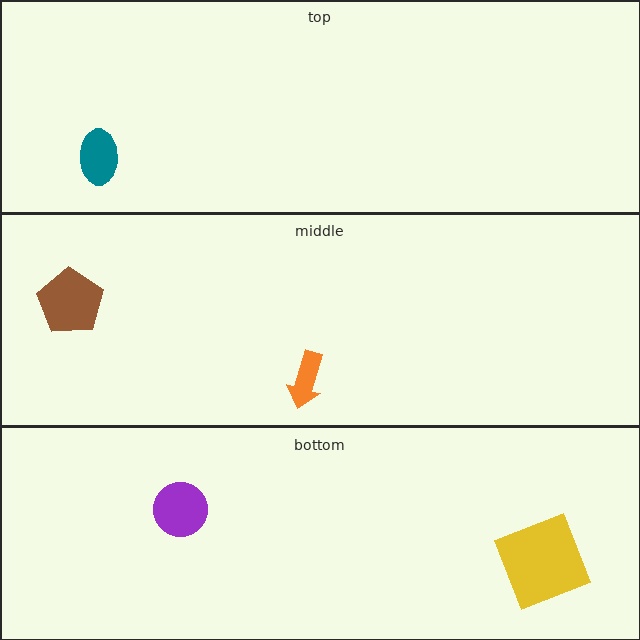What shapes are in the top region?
The teal ellipse.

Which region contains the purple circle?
The bottom region.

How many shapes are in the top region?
1.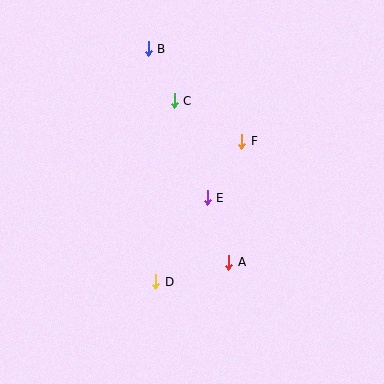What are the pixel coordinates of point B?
Point B is at (148, 49).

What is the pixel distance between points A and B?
The distance between A and B is 228 pixels.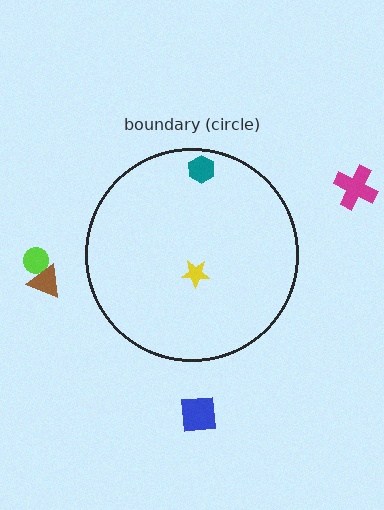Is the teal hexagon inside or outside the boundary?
Inside.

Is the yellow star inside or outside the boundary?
Inside.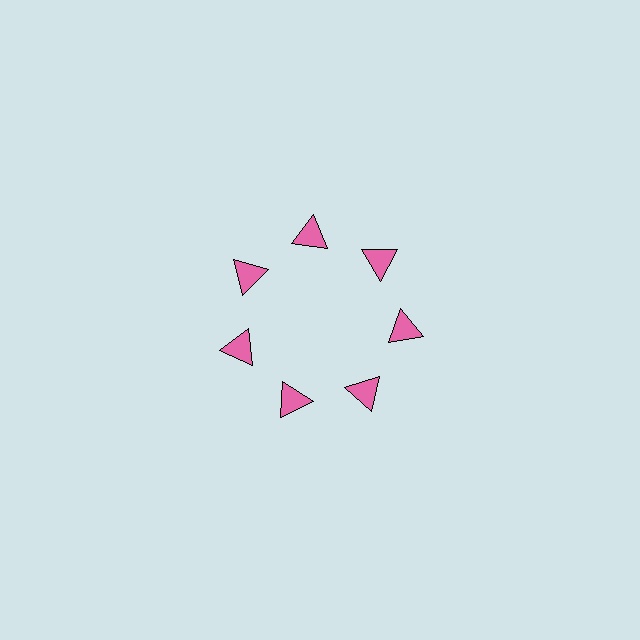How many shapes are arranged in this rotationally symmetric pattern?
There are 7 shapes, arranged in 7 groups of 1.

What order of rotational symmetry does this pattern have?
This pattern has 7-fold rotational symmetry.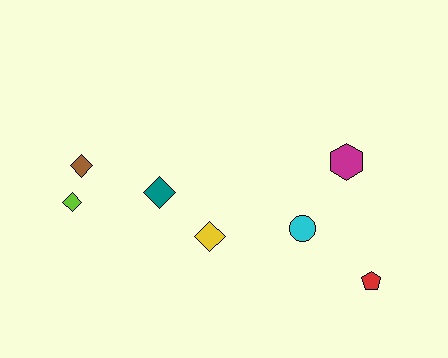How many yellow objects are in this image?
There is 1 yellow object.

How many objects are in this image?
There are 7 objects.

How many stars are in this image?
There are no stars.